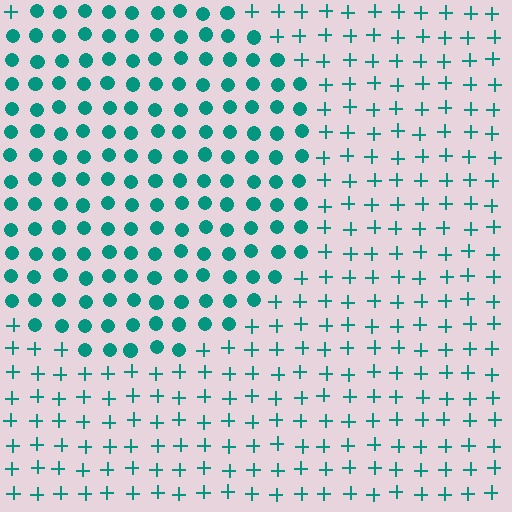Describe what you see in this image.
The image is filled with small teal elements arranged in a uniform grid. A circle-shaped region contains circles, while the surrounding area contains plus signs. The boundary is defined purely by the change in element shape.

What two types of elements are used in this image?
The image uses circles inside the circle region and plus signs outside it.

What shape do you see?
I see a circle.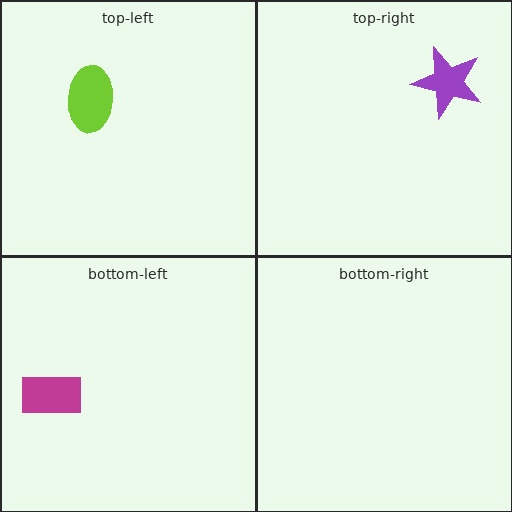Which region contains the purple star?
The top-right region.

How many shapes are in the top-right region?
1.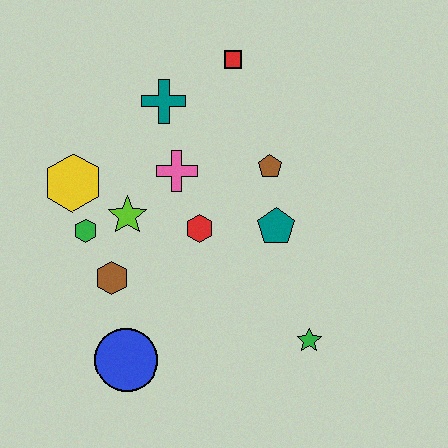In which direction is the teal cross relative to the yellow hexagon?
The teal cross is to the right of the yellow hexagon.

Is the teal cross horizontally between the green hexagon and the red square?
Yes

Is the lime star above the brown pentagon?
No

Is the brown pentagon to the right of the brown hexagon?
Yes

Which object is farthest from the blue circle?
The red square is farthest from the blue circle.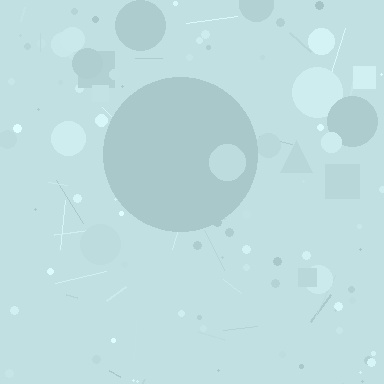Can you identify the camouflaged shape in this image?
The camouflaged shape is a circle.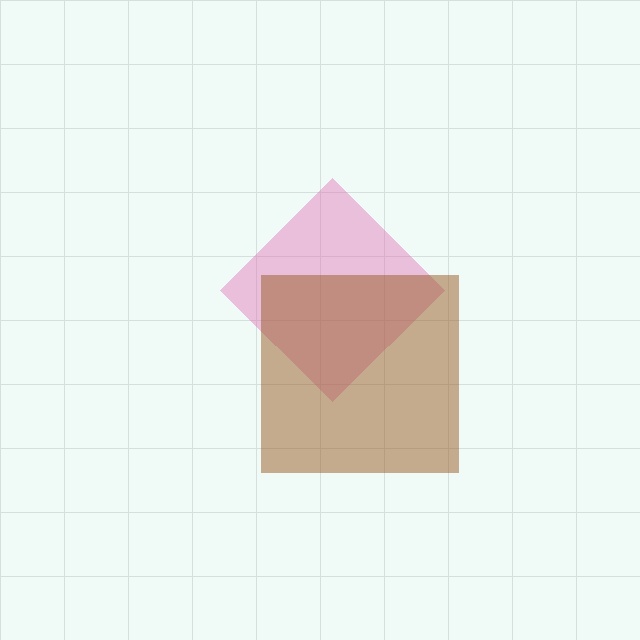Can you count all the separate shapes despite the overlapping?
Yes, there are 2 separate shapes.